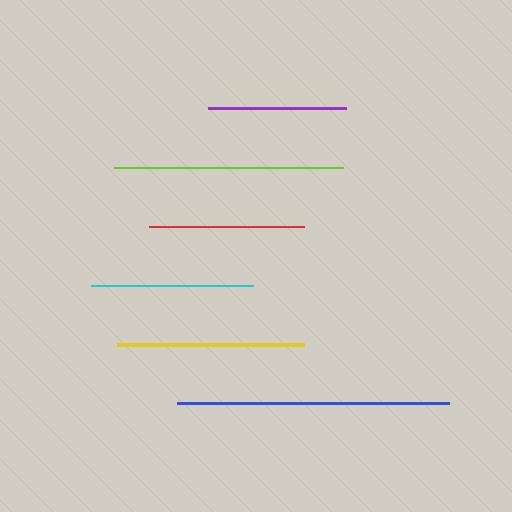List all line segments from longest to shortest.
From longest to shortest: blue, lime, yellow, cyan, red, purple.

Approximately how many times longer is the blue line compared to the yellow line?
The blue line is approximately 1.5 times the length of the yellow line.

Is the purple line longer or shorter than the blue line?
The blue line is longer than the purple line.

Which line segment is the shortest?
The purple line is the shortest at approximately 138 pixels.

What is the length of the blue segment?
The blue segment is approximately 272 pixels long.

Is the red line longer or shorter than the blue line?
The blue line is longer than the red line.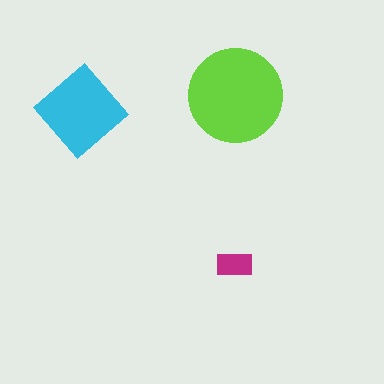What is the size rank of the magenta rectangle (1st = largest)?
3rd.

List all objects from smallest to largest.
The magenta rectangle, the cyan diamond, the lime circle.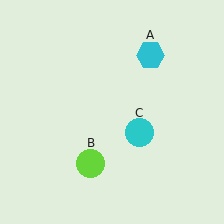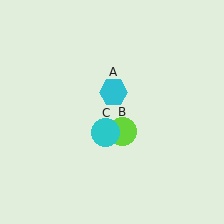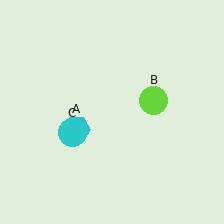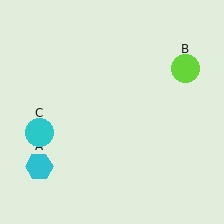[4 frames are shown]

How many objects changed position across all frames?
3 objects changed position: cyan hexagon (object A), lime circle (object B), cyan circle (object C).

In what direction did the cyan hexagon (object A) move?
The cyan hexagon (object A) moved down and to the left.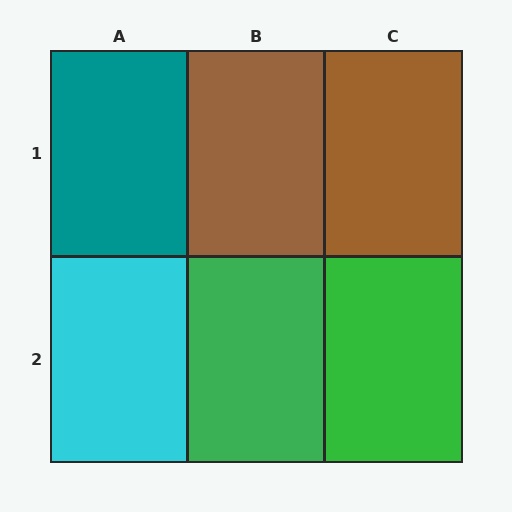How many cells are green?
2 cells are green.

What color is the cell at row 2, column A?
Cyan.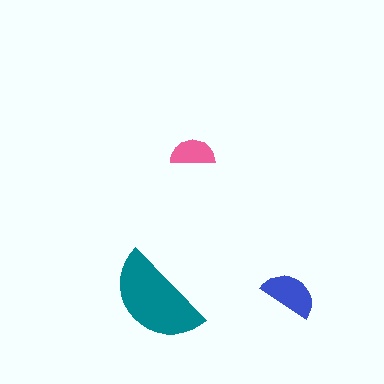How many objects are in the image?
There are 3 objects in the image.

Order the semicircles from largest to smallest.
the teal one, the blue one, the pink one.